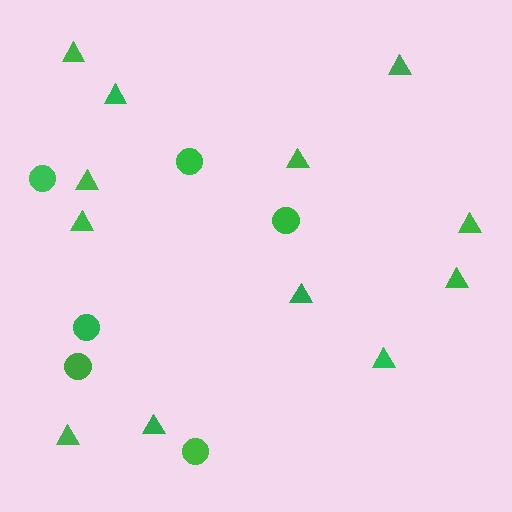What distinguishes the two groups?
There are 2 groups: one group of triangles (12) and one group of circles (6).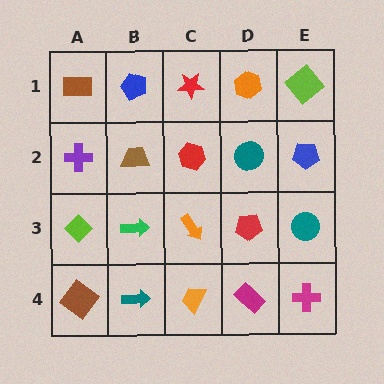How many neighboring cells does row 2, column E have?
3.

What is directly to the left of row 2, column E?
A teal circle.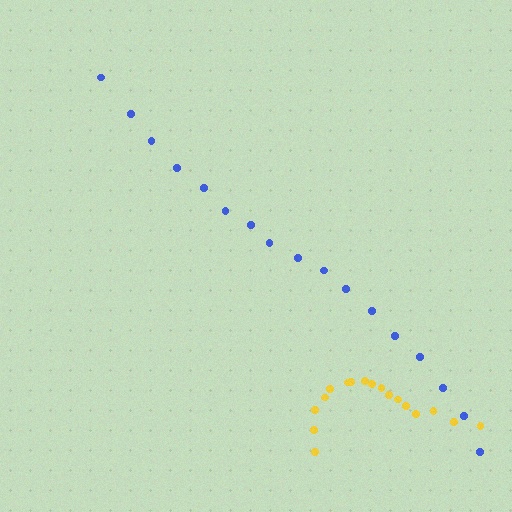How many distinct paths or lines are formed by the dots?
There are 2 distinct paths.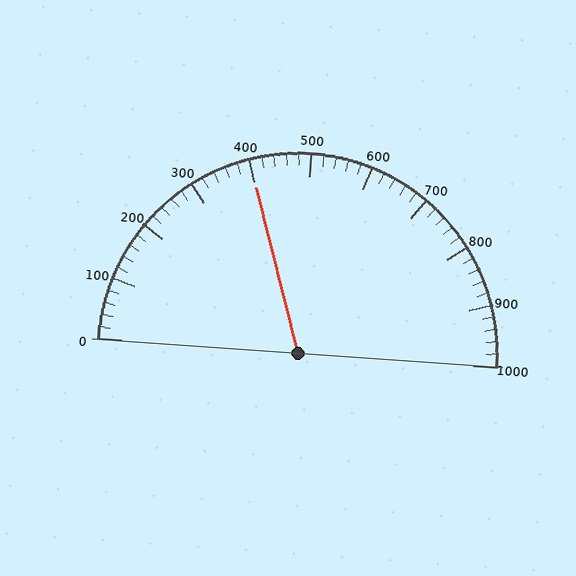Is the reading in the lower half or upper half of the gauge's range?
The reading is in the lower half of the range (0 to 1000).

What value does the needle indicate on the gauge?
The needle indicates approximately 400.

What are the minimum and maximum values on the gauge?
The gauge ranges from 0 to 1000.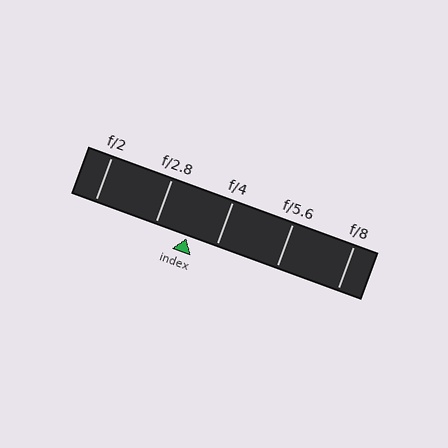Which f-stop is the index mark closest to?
The index mark is closest to f/4.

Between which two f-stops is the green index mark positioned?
The index mark is between f/2.8 and f/4.